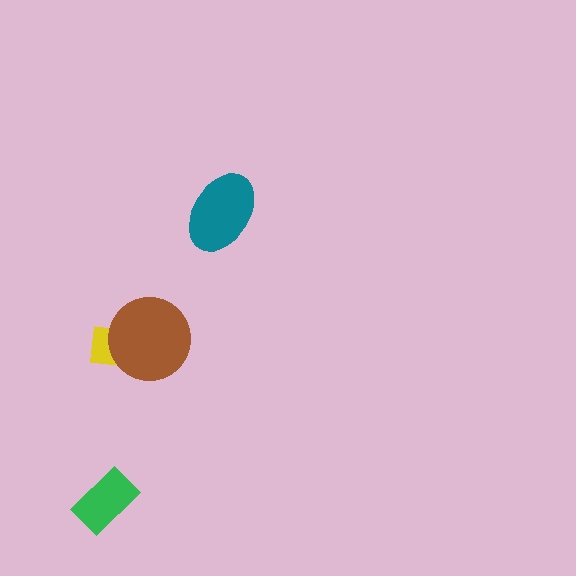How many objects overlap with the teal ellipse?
0 objects overlap with the teal ellipse.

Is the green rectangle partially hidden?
No, no other shape covers it.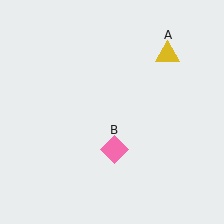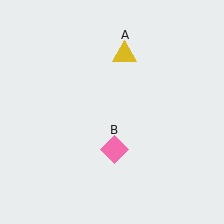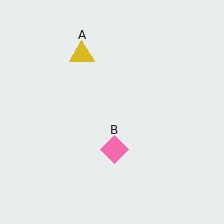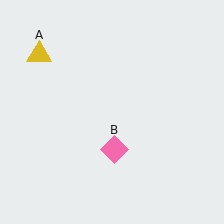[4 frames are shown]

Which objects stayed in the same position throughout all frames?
Pink diamond (object B) remained stationary.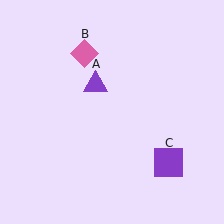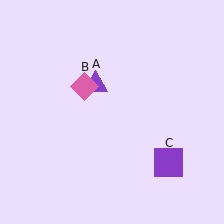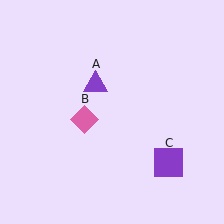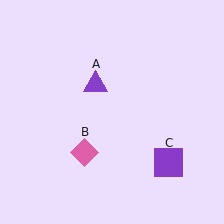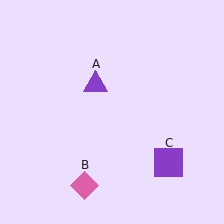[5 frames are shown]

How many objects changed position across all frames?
1 object changed position: pink diamond (object B).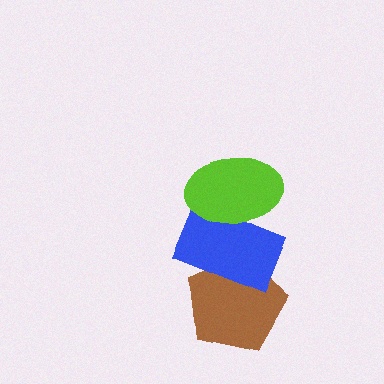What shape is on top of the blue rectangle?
The lime ellipse is on top of the blue rectangle.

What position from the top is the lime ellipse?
The lime ellipse is 1st from the top.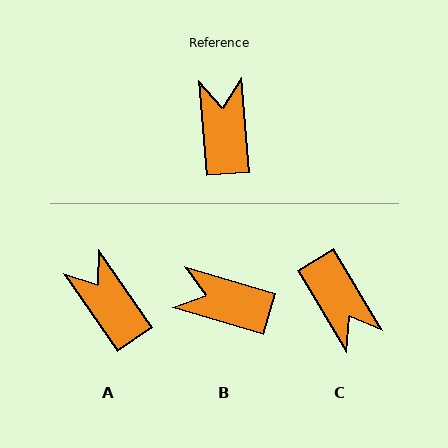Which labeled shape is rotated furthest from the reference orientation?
C, about 154 degrees away.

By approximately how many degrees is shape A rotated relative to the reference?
Approximately 30 degrees counter-clockwise.